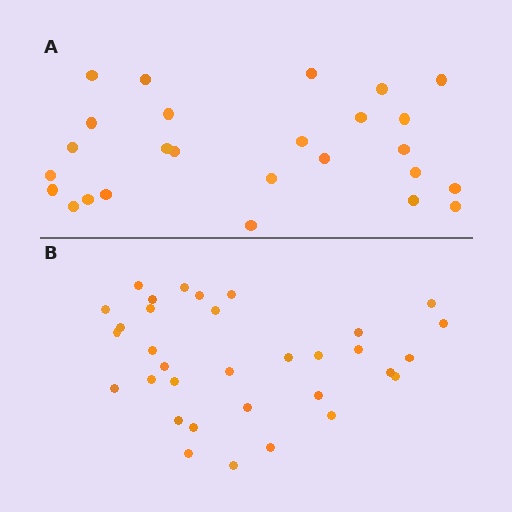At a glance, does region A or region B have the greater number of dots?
Region B (the bottom region) has more dots.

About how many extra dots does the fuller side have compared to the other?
Region B has roughly 8 or so more dots than region A.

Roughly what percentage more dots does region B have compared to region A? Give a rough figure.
About 25% more.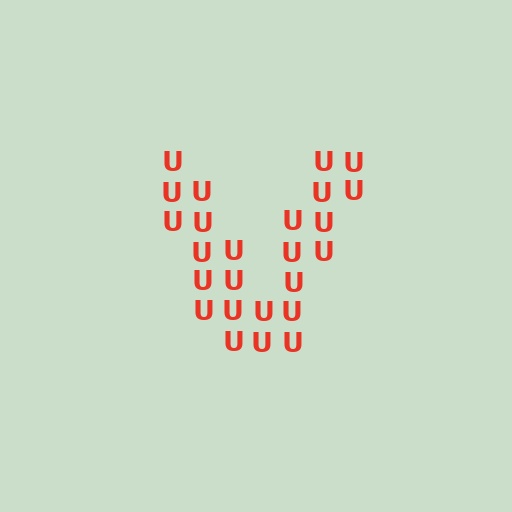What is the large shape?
The large shape is the letter V.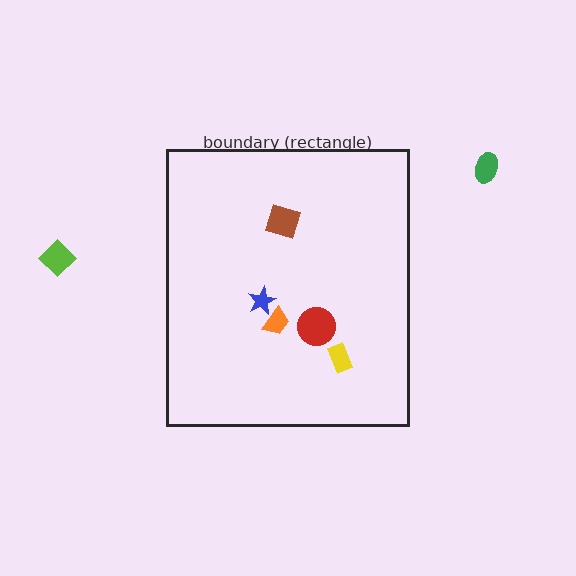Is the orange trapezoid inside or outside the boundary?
Inside.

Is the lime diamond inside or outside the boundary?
Outside.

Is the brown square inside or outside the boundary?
Inside.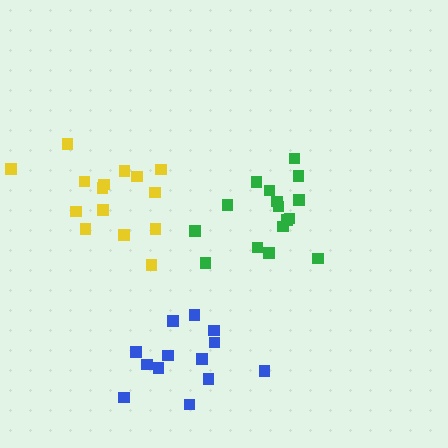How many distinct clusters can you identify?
There are 3 distinct clusters.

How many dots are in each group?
Group 1: 15 dots, Group 2: 13 dots, Group 3: 16 dots (44 total).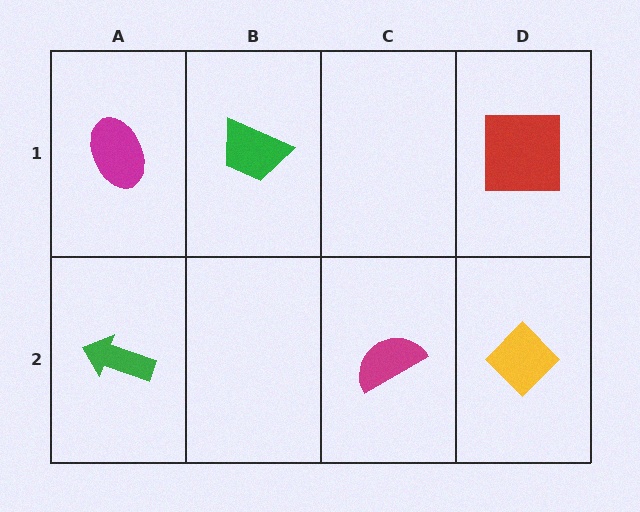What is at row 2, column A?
A green arrow.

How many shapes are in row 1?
3 shapes.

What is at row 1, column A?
A magenta ellipse.